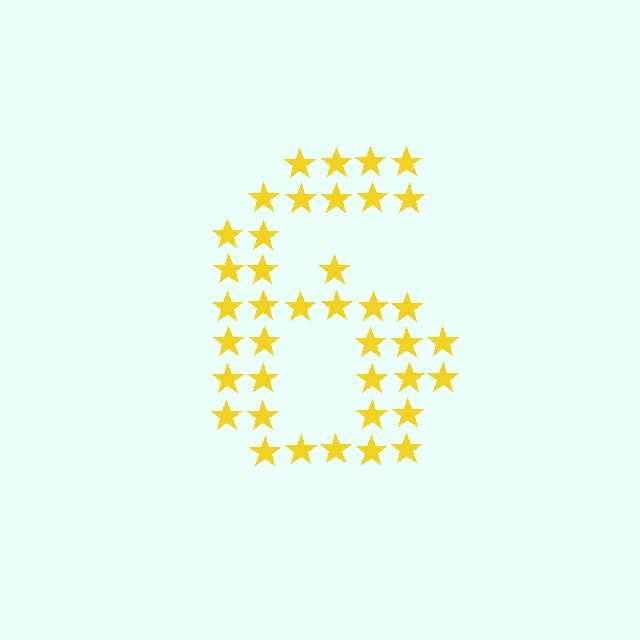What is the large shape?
The large shape is the digit 6.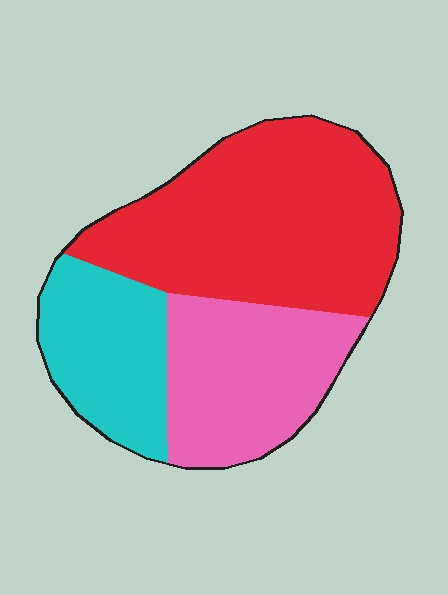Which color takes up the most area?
Red, at roughly 50%.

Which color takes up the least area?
Cyan, at roughly 20%.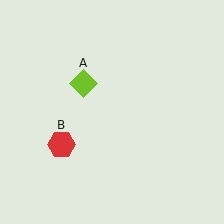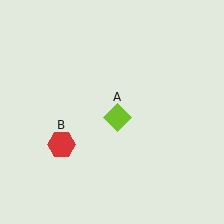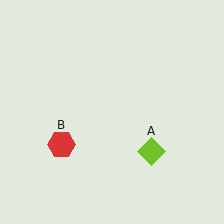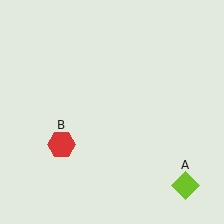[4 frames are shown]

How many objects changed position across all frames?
1 object changed position: lime diamond (object A).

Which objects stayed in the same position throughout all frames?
Red hexagon (object B) remained stationary.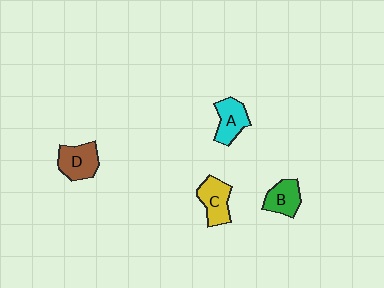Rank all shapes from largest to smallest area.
From largest to smallest: D (brown), C (yellow), A (cyan), B (green).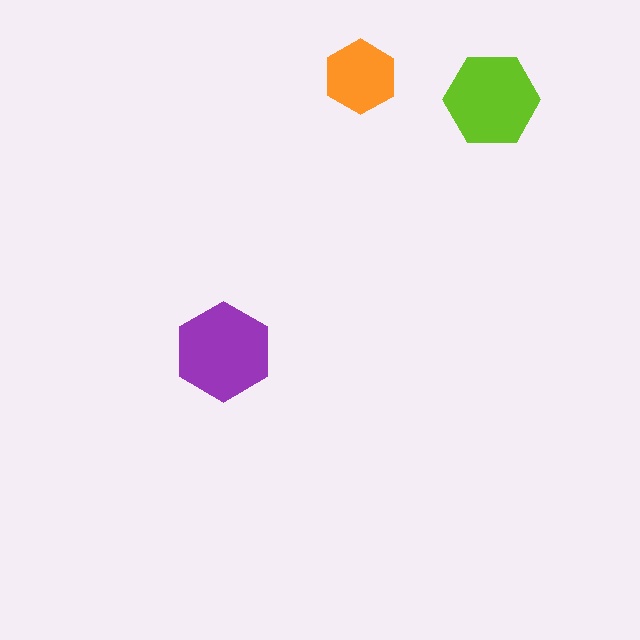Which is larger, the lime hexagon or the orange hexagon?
The lime one.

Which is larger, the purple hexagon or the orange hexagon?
The purple one.